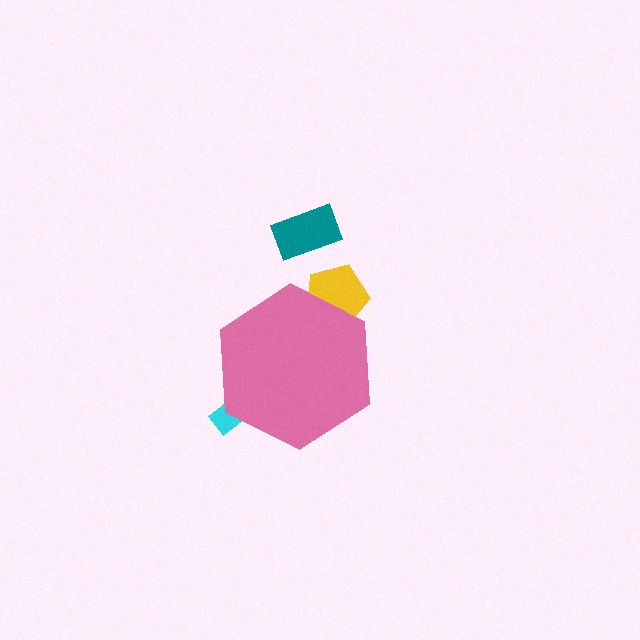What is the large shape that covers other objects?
A pink hexagon.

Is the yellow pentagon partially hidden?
Yes, the yellow pentagon is partially hidden behind the pink hexagon.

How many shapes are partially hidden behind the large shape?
2 shapes are partially hidden.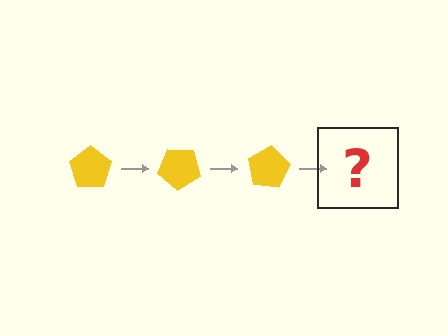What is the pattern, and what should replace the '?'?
The pattern is that the pentagon rotates 40 degrees each step. The '?' should be a yellow pentagon rotated 120 degrees.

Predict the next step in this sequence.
The next step is a yellow pentagon rotated 120 degrees.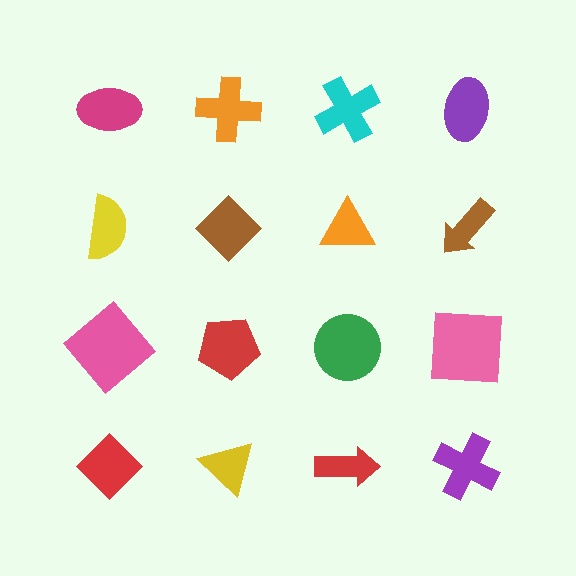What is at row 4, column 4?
A purple cross.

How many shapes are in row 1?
4 shapes.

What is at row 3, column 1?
A pink diamond.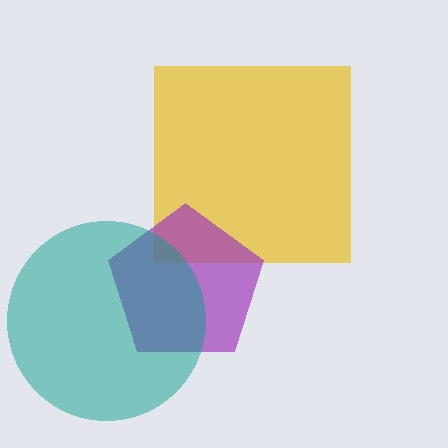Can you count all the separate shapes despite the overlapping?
Yes, there are 3 separate shapes.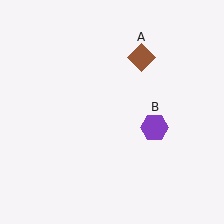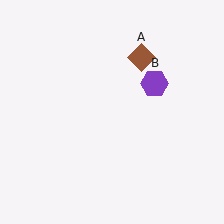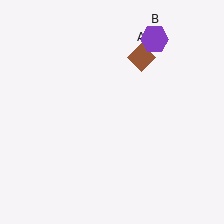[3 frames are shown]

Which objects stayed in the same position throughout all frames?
Brown diamond (object A) remained stationary.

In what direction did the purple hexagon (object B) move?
The purple hexagon (object B) moved up.